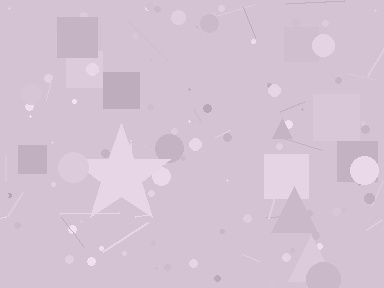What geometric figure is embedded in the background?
A star is embedded in the background.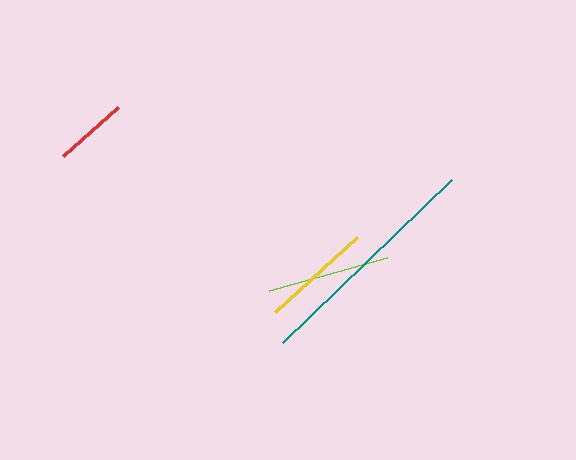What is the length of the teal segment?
The teal segment is approximately 234 pixels long.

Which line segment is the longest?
The teal line is the longest at approximately 234 pixels.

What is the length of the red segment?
The red segment is approximately 74 pixels long.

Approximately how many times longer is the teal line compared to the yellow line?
The teal line is approximately 2.1 times the length of the yellow line.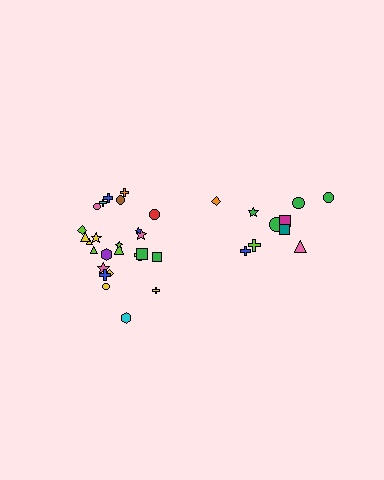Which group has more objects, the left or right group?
The left group.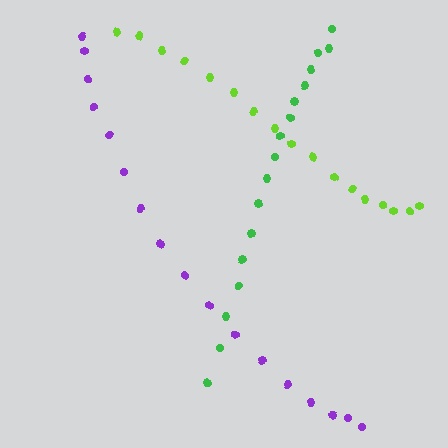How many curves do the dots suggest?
There are 3 distinct paths.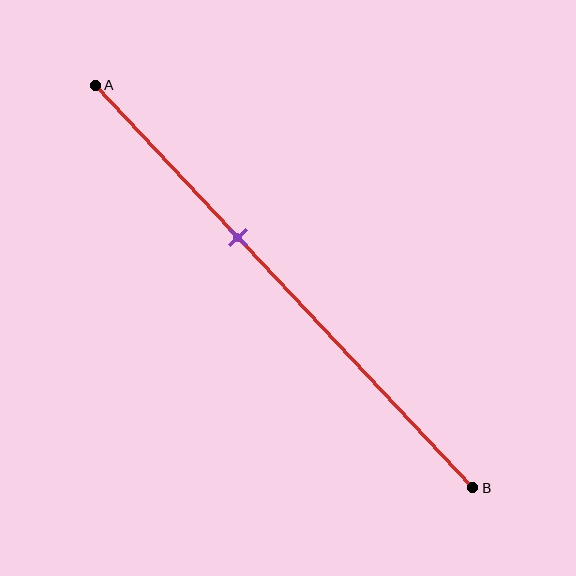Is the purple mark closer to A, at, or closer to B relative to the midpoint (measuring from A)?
The purple mark is closer to point A than the midpoint of segment AB.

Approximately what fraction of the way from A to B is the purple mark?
The purple mark is approximately 40% of the way from A to B.